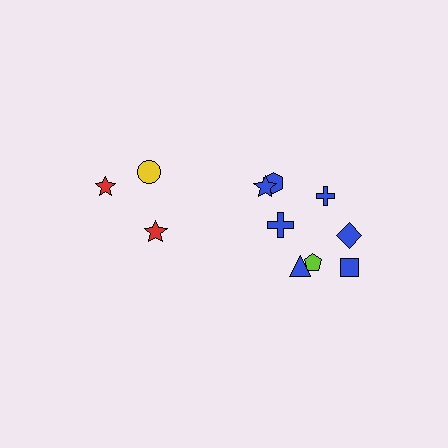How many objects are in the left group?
There are 3 objects.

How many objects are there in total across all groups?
There are 11 objects.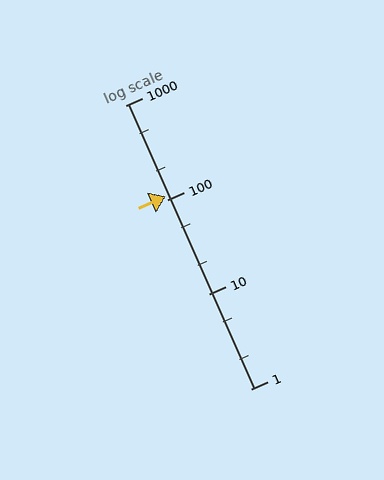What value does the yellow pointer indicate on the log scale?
The pointer indicates approximately 110.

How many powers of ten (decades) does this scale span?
The scale spans 3 decades, from 1 to 1000.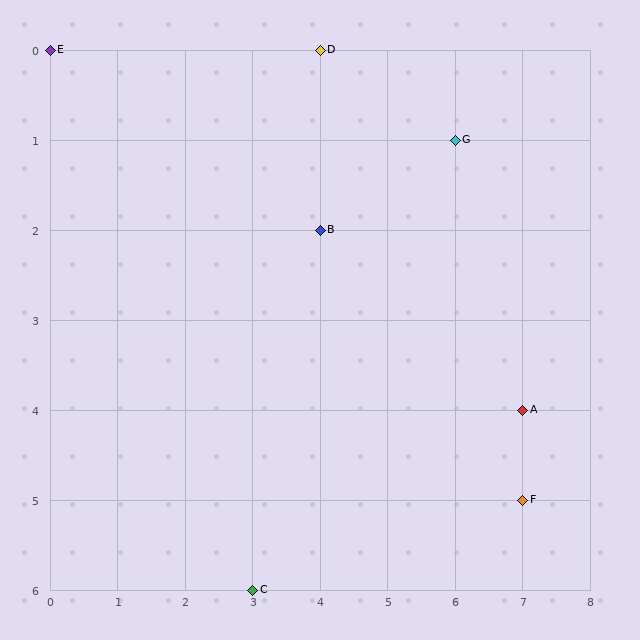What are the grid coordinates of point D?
Point D is at grid coordinates (4, 0).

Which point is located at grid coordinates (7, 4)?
Point A is at (7, 4).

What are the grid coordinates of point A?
Point A is at grid coordinates (7, 4).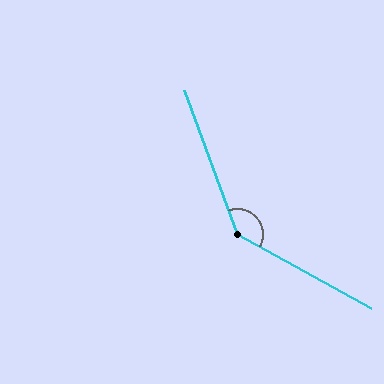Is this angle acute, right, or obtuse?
It is obtuse.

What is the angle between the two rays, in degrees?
Approximately 139 degrees.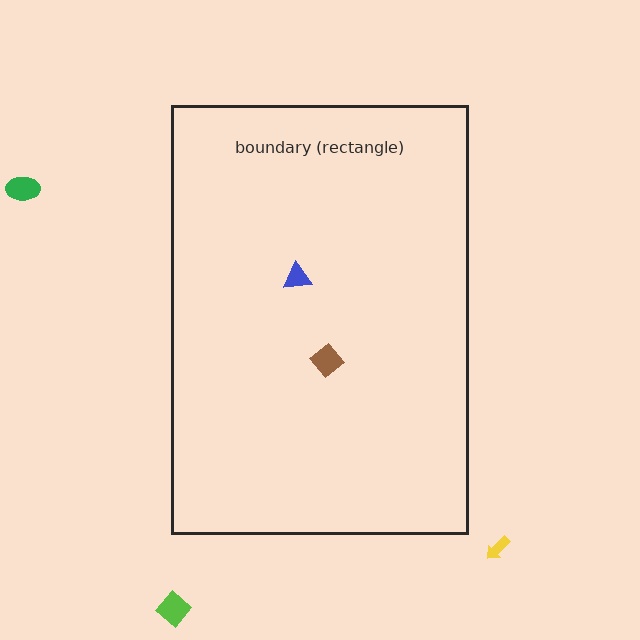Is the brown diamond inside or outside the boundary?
Inside.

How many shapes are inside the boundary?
2 inside, 3 outside.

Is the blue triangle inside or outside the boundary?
Inside.